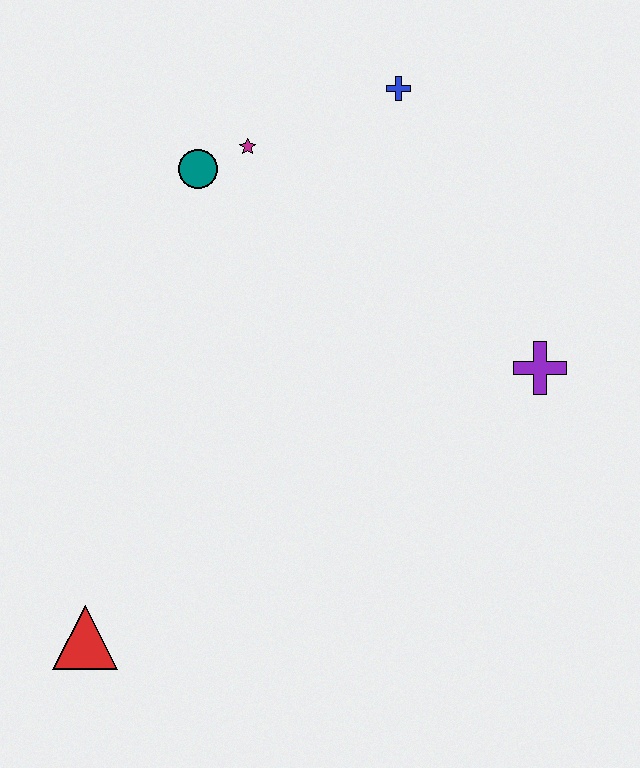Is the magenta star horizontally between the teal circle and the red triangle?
No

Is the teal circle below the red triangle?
No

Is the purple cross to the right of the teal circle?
Yes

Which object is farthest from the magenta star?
The red triangle is farthest from the magenta star.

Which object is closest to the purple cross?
The blue cross is closest to the purple cross.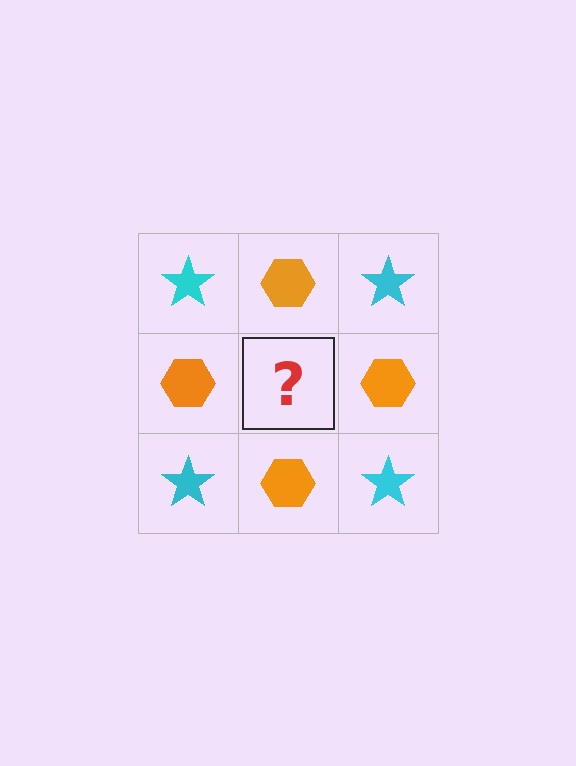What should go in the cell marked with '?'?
The missing cell should contain a cyan star.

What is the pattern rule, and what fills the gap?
The rule is that it alternates cyan star and orange hexagon in a checkerboard pattern. The gap should be filled with a cyan star.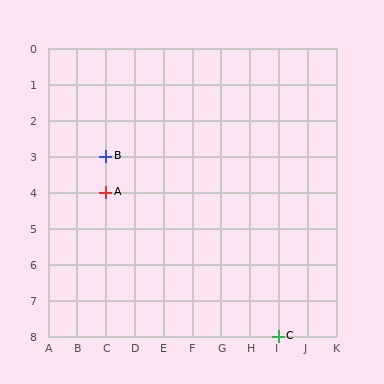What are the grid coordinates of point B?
Point B is at grid coordinates (C, 3).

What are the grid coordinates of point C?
Point C is at grid coordinates (I, 8).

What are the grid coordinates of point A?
Point A is at grid coordinates (C, 4).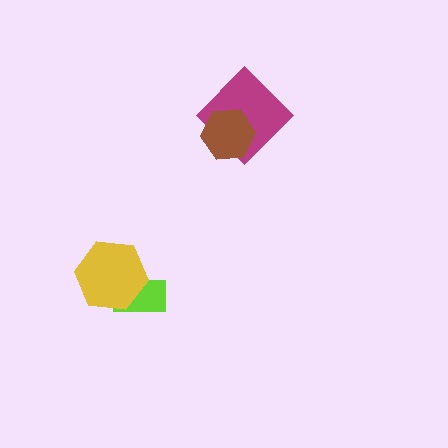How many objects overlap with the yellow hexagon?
1 object overlaps with the yellow hexagon.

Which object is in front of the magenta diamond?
The brown hexagon is in front of the magenta diamond.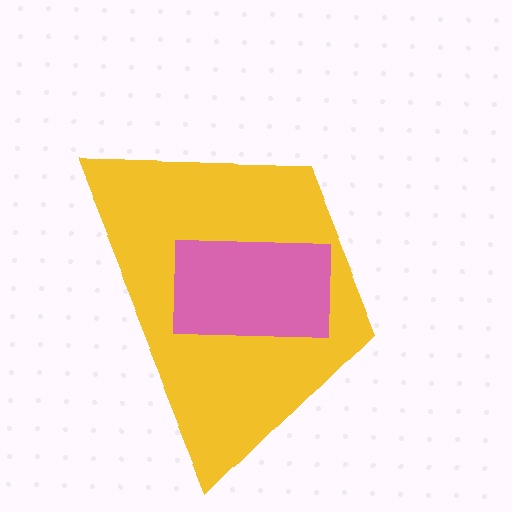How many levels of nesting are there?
2.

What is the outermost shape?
The yellow trapezoid.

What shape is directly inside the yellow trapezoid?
The pink rectangle.